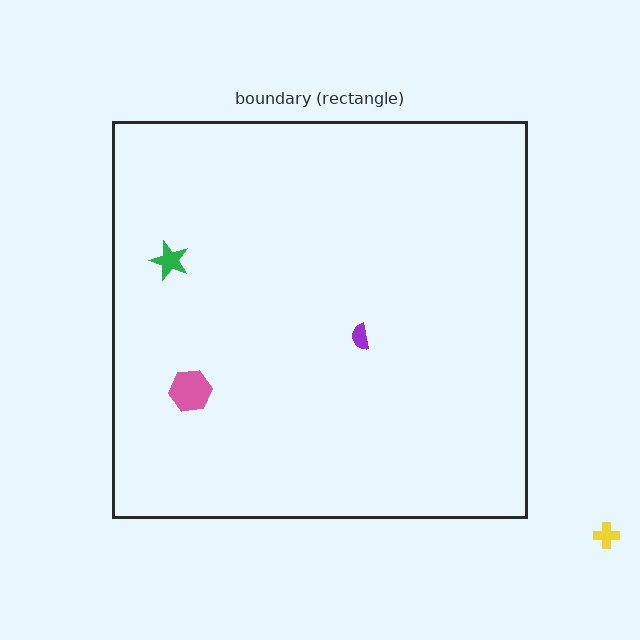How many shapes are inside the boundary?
3 inside, 1 outside.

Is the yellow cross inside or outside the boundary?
Outside.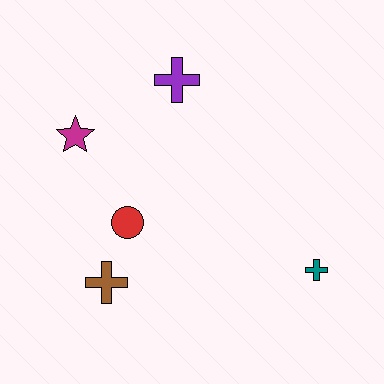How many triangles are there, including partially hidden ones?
There are no triangles.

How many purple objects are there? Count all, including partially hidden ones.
There is 1 purple object.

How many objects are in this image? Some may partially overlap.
There are 5 objects.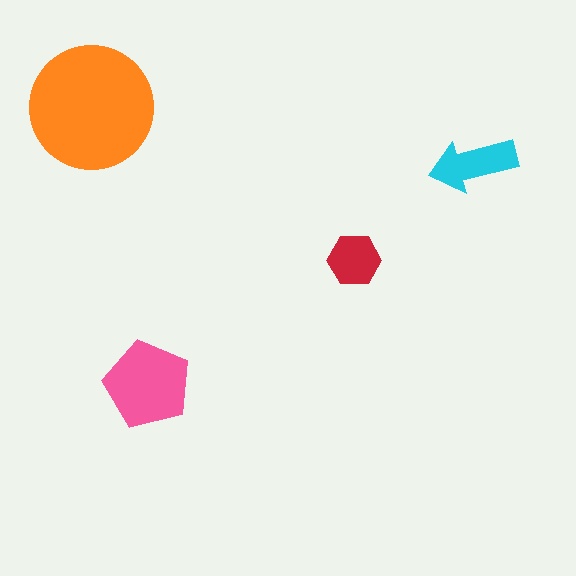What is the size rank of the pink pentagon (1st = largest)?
2nd.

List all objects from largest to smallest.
The orange circle, the pink pentagon, the cyan arrow, the red hexagon.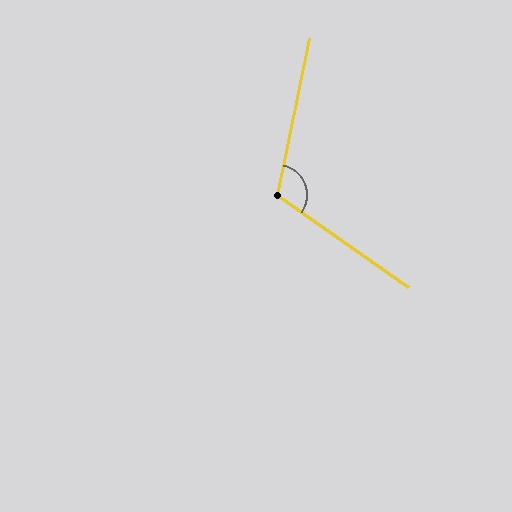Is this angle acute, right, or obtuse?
It is obtuse.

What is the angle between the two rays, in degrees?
Approximately 114 degrees.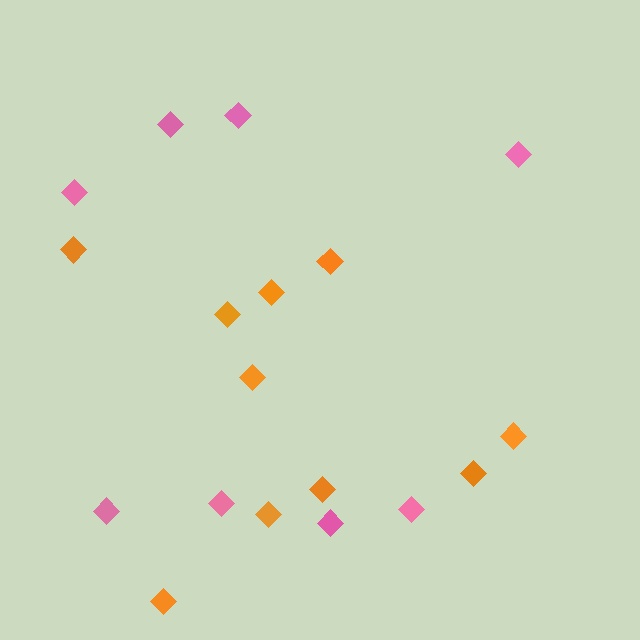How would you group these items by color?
There are 2 groups: one group of orange diamonds (10) and one group of pink diamonds (8).